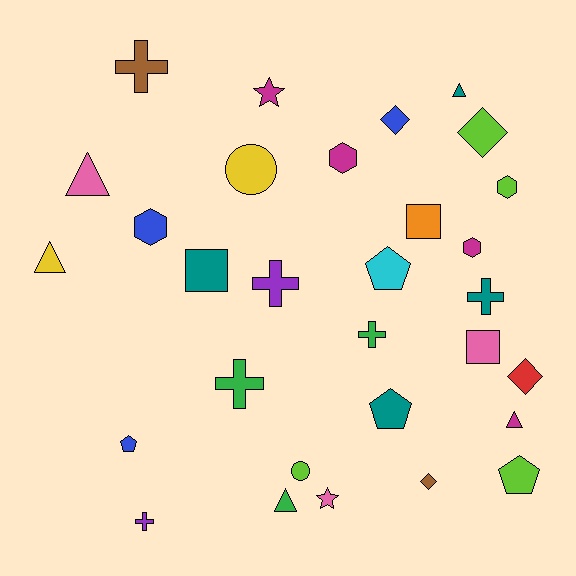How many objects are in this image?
There are 30 objects.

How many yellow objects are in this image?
There are 2 yellow objects.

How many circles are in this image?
There are 2 circles.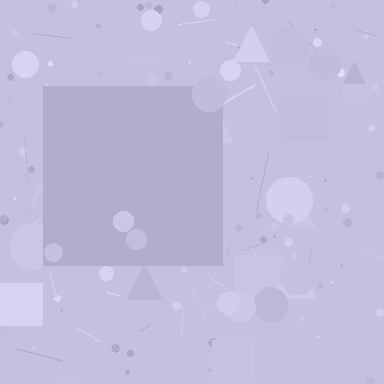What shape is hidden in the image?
A square is hidden in the image.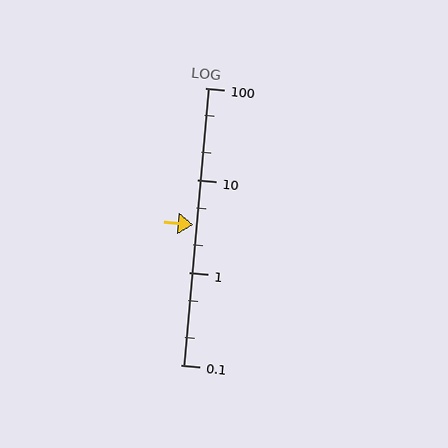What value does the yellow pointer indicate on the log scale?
The pointer indicates approximately 3.3.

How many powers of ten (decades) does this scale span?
The scale spans 3 decades, from 0.1 to 100.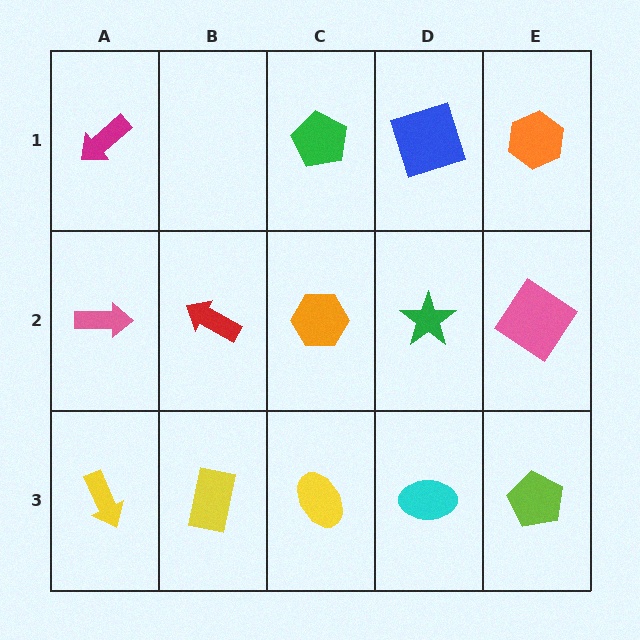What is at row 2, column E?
A pink diamond.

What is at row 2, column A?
A pink arrow.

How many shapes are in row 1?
4 shapes.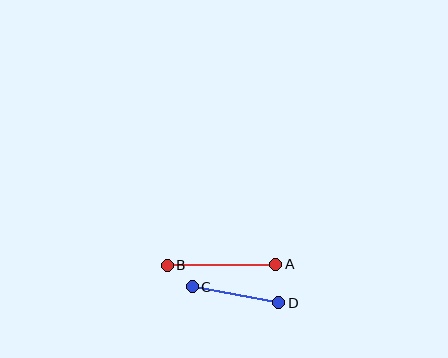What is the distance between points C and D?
The distance is approximately 88 pixels.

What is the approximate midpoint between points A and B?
The midpoint is at approximately (222, 265) pixels.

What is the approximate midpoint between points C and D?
The midpoint is at approximately (235, 295) pixels.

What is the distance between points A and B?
The distance is approximately 109 pixels.